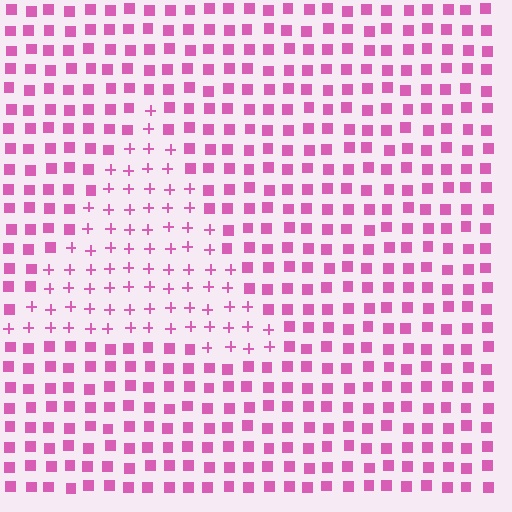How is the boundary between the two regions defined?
The boundary is defined by a change in element shape: plus signs inside vs. squares outside. All elements share the same color and spacing.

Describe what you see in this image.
The image is filled with small pink elements arranged in a uniform grid. A triangle-shaped region contains plus signs, while the surrounding area contains squares. The boundary is defined purely by the change in element shape.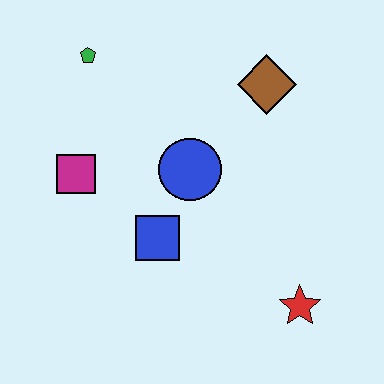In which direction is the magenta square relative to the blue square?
The magenta square is to the left of the blue square.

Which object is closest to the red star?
The blue square is closest to the red star.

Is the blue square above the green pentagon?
No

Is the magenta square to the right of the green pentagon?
No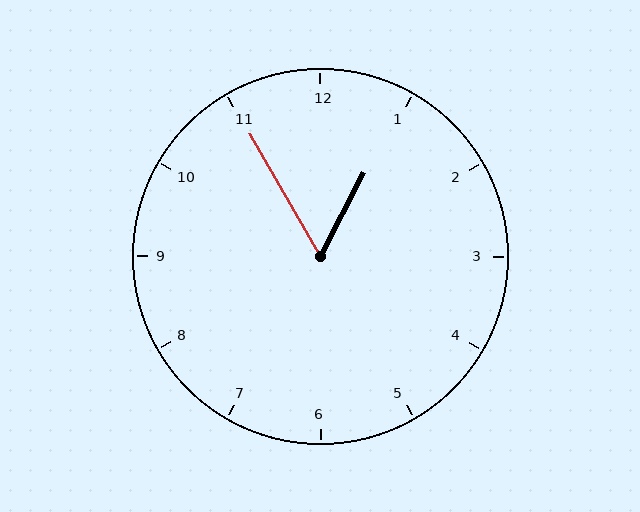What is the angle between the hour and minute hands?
Approximately 58 degrees.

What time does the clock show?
12:55.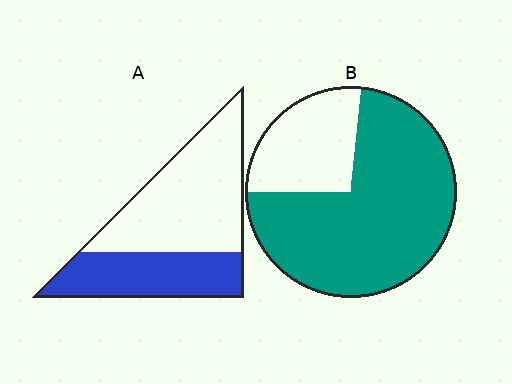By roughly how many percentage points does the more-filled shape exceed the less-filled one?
By roughly 35 percentage points (B over A).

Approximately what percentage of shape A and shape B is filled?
A is approximately 40% and B is approximately 75%.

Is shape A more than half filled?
No.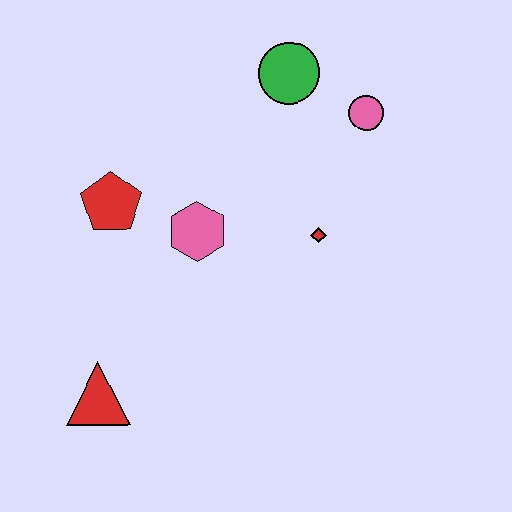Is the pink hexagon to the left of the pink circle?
Yes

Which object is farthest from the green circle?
The red triangle is farthest from the green circle.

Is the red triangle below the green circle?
Yes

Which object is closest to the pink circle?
The green circle is closest to the pink circle.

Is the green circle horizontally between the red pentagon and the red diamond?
Yes